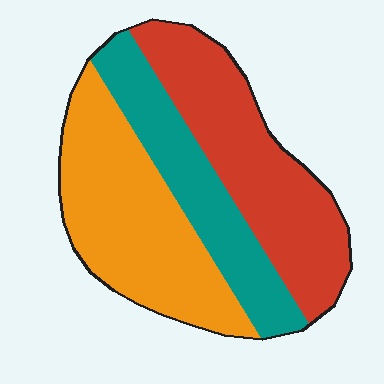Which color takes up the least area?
Teal, at roughly 25%.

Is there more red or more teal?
Red.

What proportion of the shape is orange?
Orange covers roughly 40% of the shape.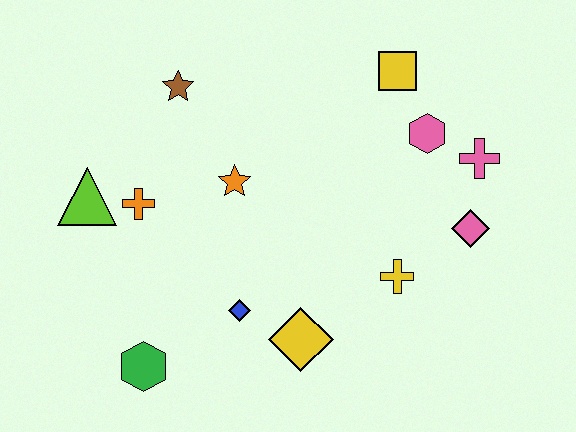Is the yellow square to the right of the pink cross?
No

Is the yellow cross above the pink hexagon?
No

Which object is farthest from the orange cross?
The pink cross is farthest from the orange cross.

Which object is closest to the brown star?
The orange star is closest to the brown star.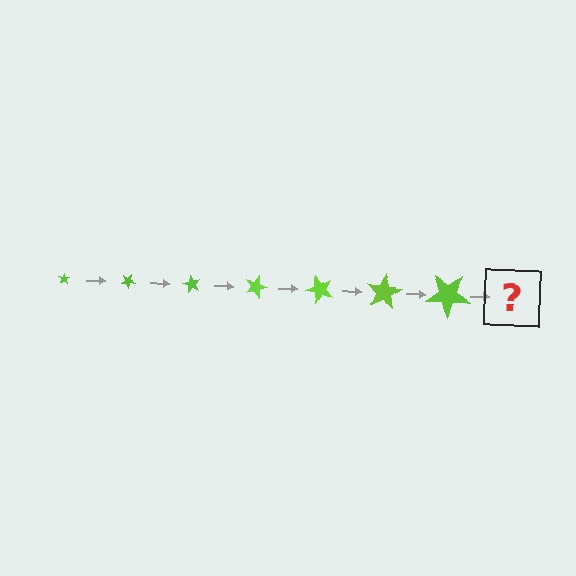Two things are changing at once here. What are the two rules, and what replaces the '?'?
The two rules are that the star grows larger each step and it rotates 30 degrees each step. The '?' should be a star, larger than the previous one and rotated 210 degrees from the start.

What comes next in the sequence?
The next element should be a star, larger than the previous one and rotated 210 degrees from the start.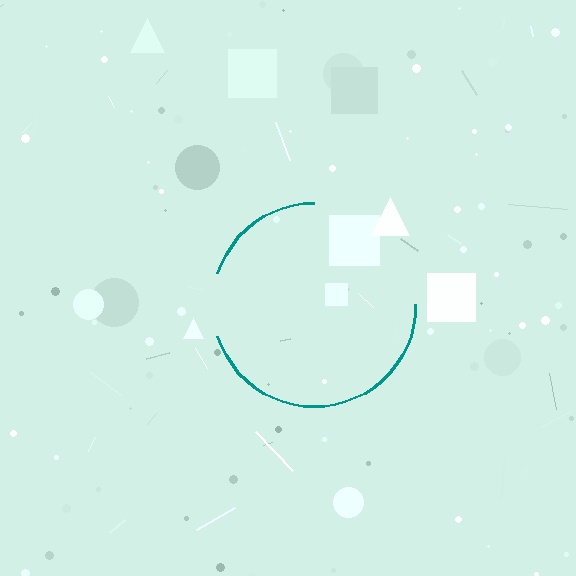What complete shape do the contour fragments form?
The contour fragments form a circle.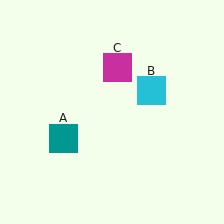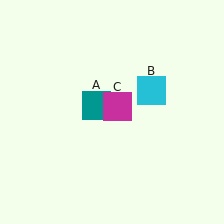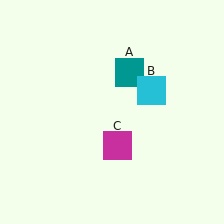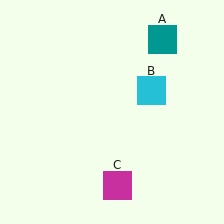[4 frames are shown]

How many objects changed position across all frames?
2 objects changed position: teal square (object A), magenta square (object C).